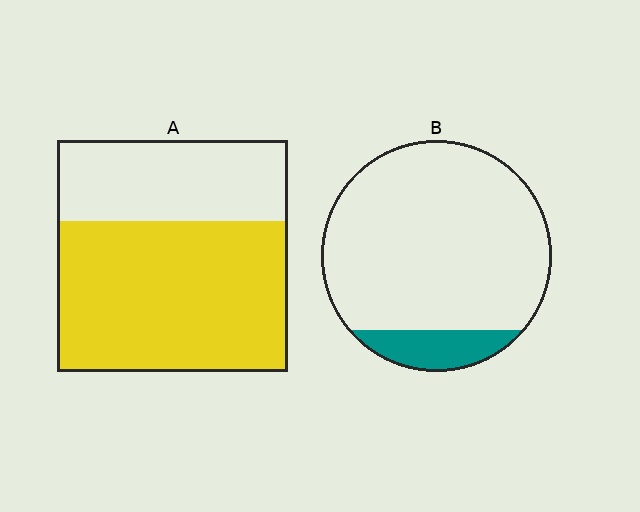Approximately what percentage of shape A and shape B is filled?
A is approximately 65% and B is approximately 10%.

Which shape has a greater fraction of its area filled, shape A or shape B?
Shape A.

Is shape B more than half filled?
No.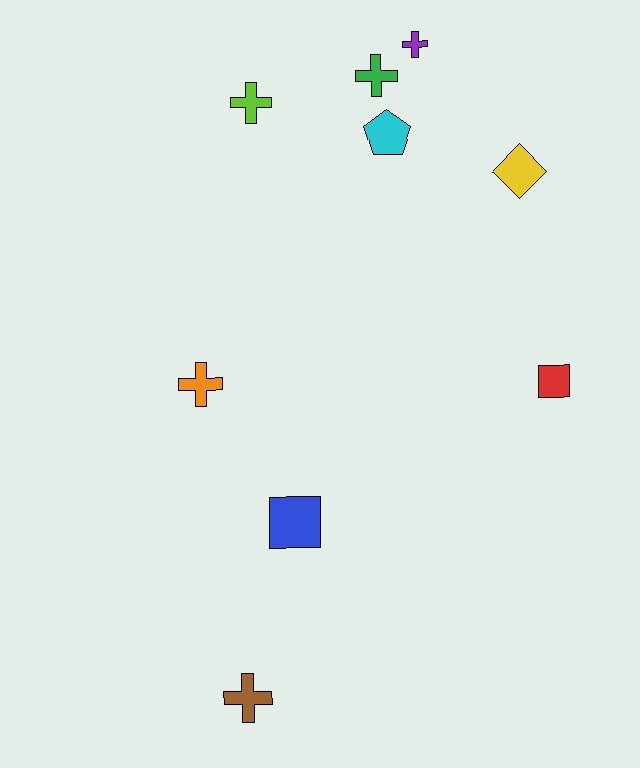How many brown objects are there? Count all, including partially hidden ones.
There is 1 brown object.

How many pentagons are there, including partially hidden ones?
There is 1 pentagon.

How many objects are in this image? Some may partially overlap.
There are 9 objects.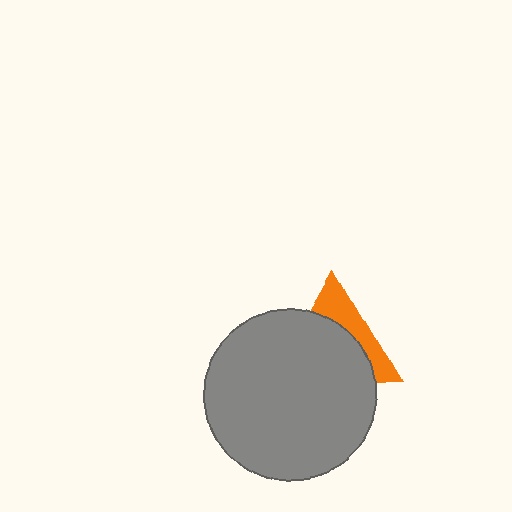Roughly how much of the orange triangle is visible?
A small part of it is visible (roughly 35%).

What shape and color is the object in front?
The object in front is a gray circle.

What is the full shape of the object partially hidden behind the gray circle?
The partially hidden object is an orange triangle.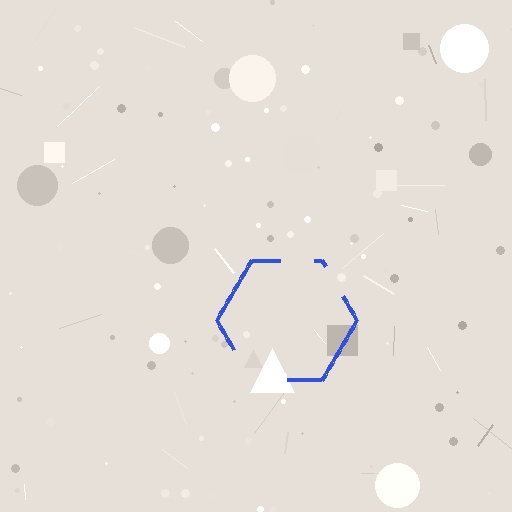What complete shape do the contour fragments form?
The contour fragments form a hexagon.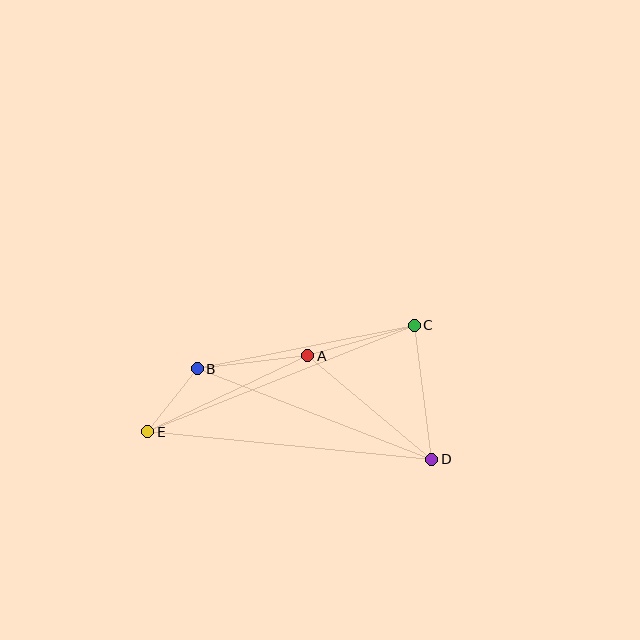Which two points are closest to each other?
Points B and E are closest to each other.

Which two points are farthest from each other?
Points C and E are farthest from each other.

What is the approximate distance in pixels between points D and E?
The distance between D and E is approximately 285 pixels.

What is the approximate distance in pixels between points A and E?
The distance between A and E is approximately 177 pixels.